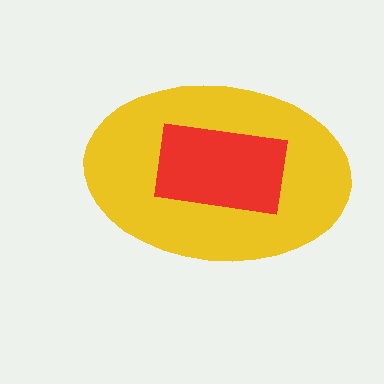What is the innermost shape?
The red rectangle.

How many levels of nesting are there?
2.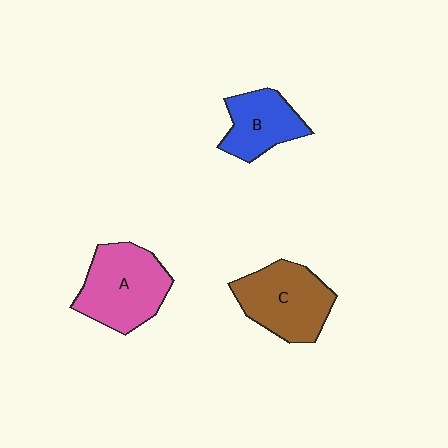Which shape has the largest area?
Shape A (pink).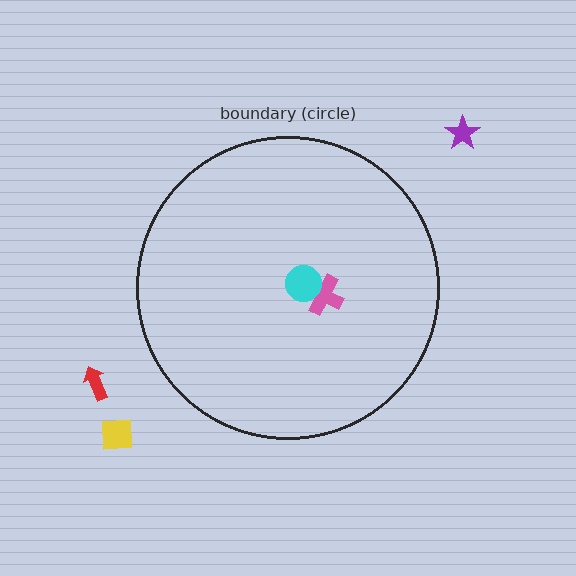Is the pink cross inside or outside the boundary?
Inside.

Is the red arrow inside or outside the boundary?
Outside.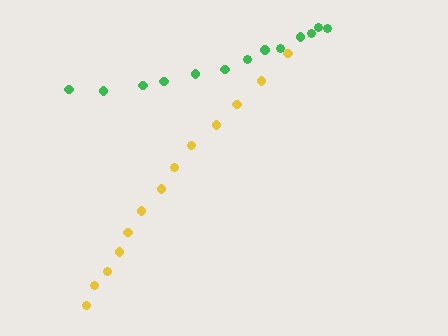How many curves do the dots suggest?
There are 2 distinct paths.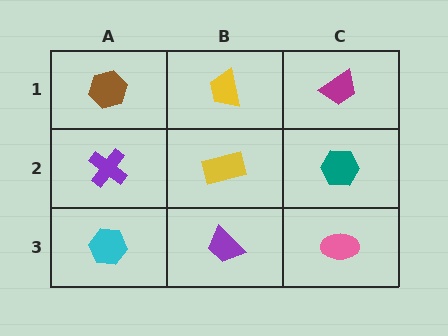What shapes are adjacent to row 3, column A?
A purple cross (row 2, column A), a purple trapezoid (row 3, column B).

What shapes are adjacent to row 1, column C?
A teal hexagon (row 2, column C), a yellow trapezoid (row 1, column B).